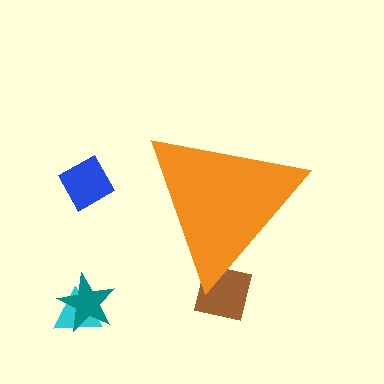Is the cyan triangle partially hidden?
No, the cyan triangle is fully visible.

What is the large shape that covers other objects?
An orange triangle.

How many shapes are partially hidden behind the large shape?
1 shape is partially hidden.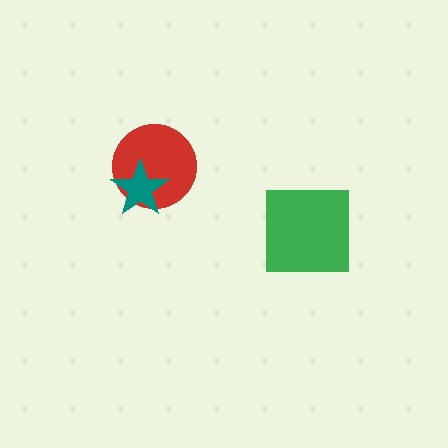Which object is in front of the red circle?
The teal star is in front of the red circle.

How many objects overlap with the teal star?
1 object overlaps with the teal star.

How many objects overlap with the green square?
0 objects overlap with the green square.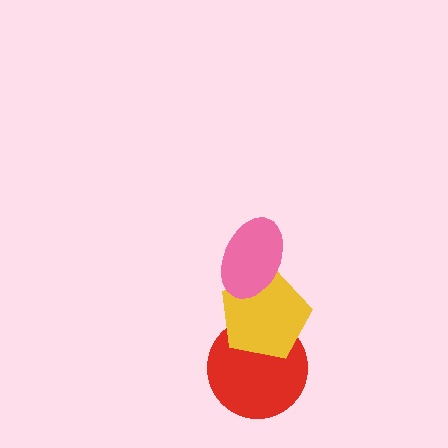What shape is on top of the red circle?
The yellow pentagon is on top of the red circle.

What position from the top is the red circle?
The red circle is 3rd from the top.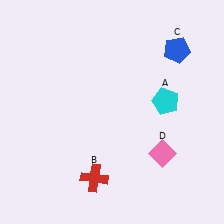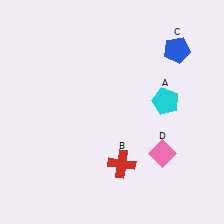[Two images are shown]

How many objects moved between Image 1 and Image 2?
1 object moved between the two images.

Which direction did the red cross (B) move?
The red cross (B) moved right.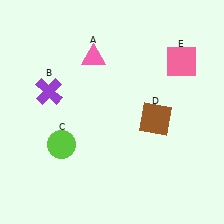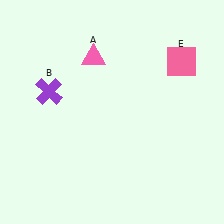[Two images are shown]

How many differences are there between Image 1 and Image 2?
There are 2 differences between the two images.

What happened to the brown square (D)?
The brown square (D) was removed in Image 2. It was in the bottom-right area of Image 1.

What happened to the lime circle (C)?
The lime circle (C) was removed in Image 2. It was in the bottom-left area of Image 1.